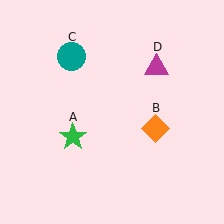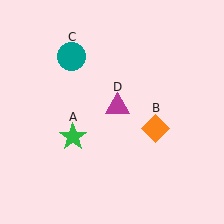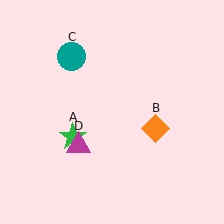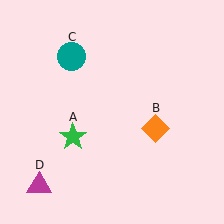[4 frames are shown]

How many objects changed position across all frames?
1 object changed position: magenta triangle (object D).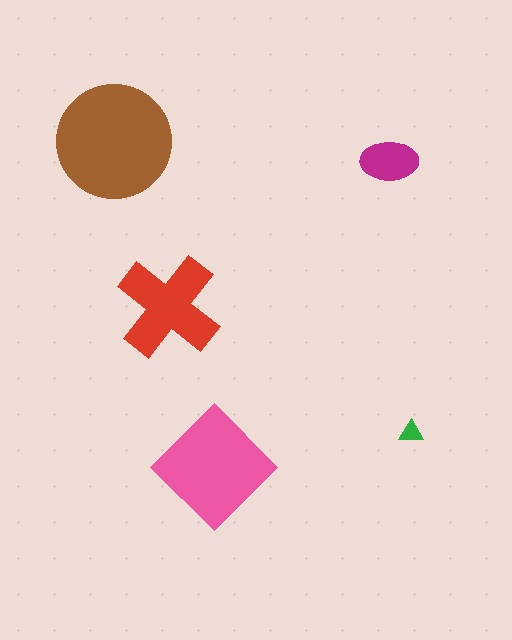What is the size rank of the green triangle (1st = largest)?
5th.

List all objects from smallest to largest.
The green triangle, the magenta ellipse, the red cross, the pink diamond, the brown circle.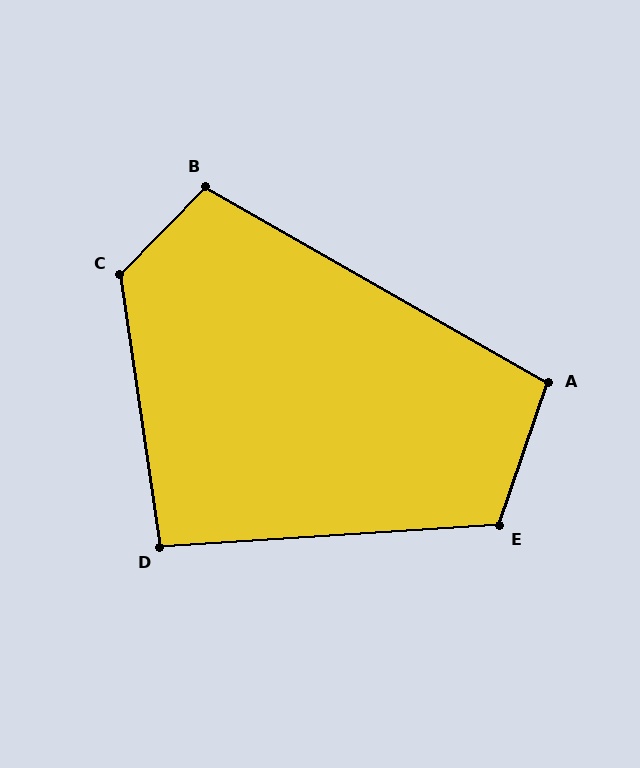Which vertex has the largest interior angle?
C, at approximately 127 degrees.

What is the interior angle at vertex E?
Approximately 112 degrees (obtuse).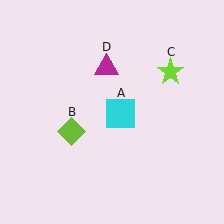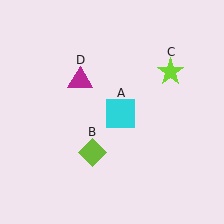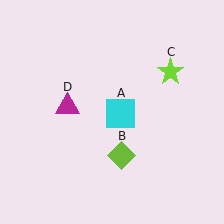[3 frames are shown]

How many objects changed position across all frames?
2 objects changed position: lime diamond (object B), magenta triangle (object D).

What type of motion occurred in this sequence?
The lime diamond (object B), magenta triangle (object D) rotated counterclockwise around the center of the scene.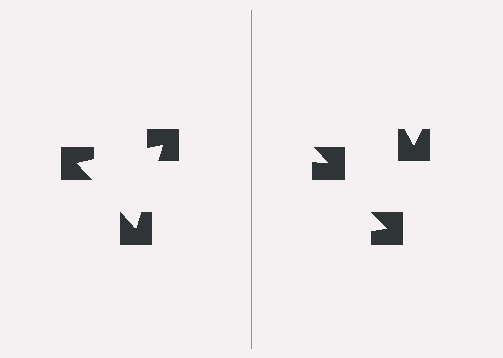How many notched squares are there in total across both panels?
6 — 3 on each side.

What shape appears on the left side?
An illusory triangle.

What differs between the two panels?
The notched squares are positioned identically on both sides; only the wedge orientations differ. On the left they align to a triangle; on the right they are misaligned.